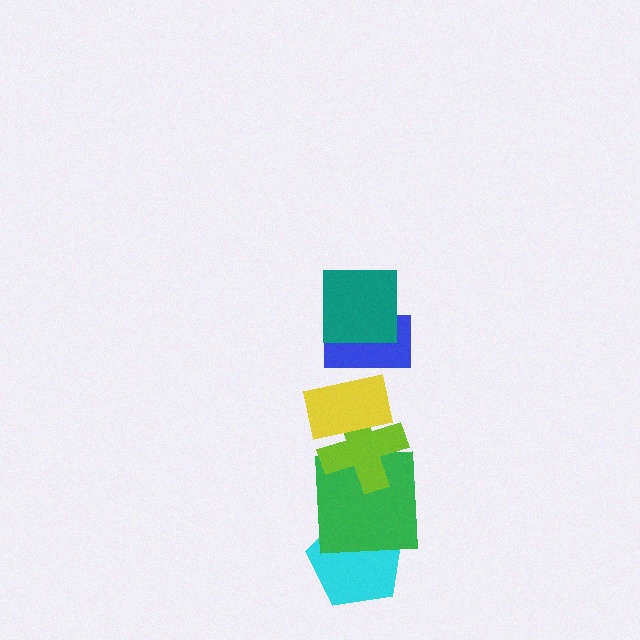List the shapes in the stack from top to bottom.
From top to bottom: the teal square, the blue rectangle, the yellow rectangle, the lime cross, the green square, the cyan pentagon.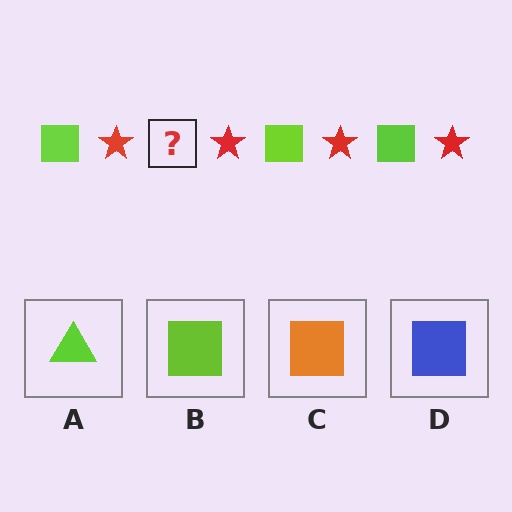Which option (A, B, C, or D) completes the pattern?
B.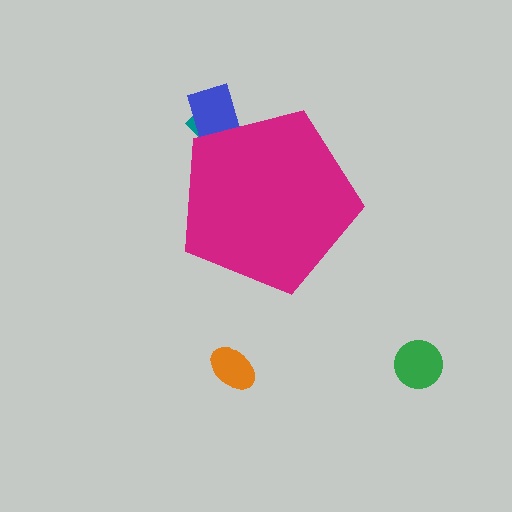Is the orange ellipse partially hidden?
No, the orange ellipse is fully visible.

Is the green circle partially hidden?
No, the green circle is fully visible.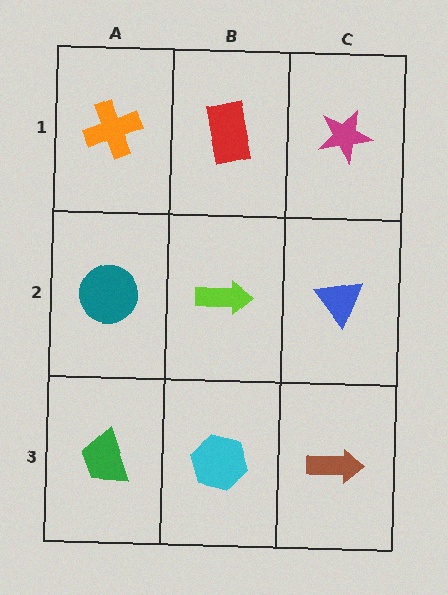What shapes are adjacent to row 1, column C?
A blue triangle (row 2, column C), a red rectangle (row 1, column B).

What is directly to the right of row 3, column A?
A cyan hexagon.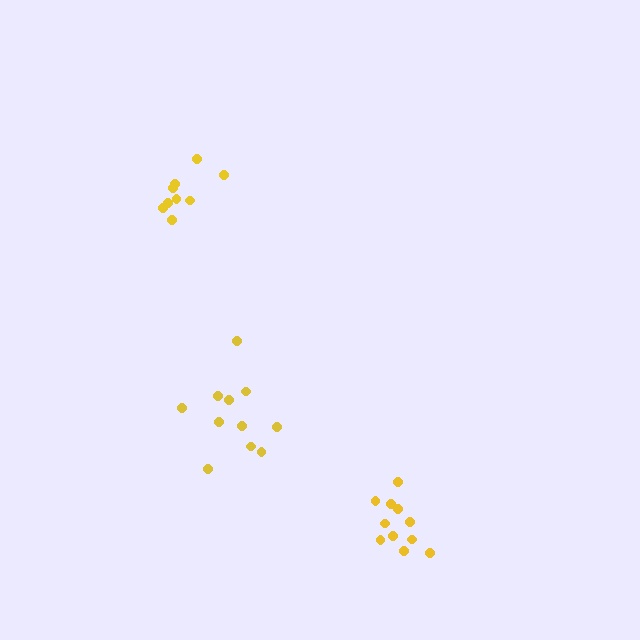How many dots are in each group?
Group 1: 11 dots, Group 2: 9 dots, Group 3: 11 dots (31 total).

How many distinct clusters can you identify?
There are 3 distinct clusters.